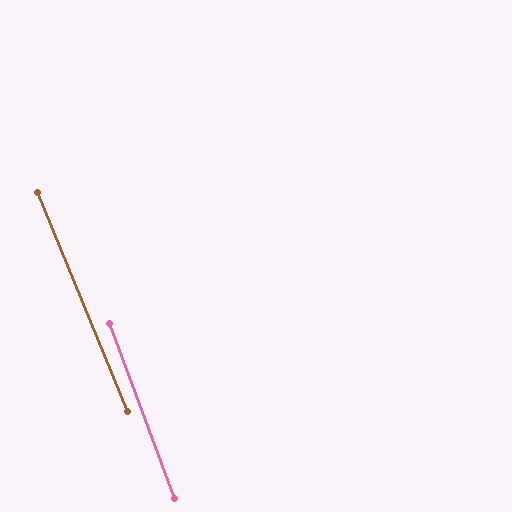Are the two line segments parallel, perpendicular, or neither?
Parallel — their directions differ by only 1.8°.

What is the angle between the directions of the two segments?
Approximately 2 degrees.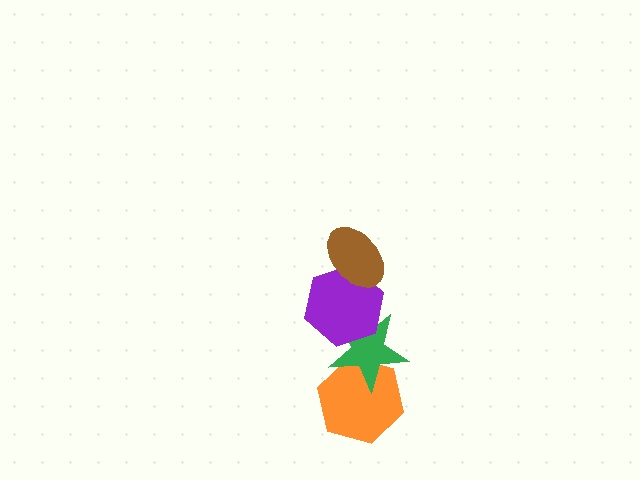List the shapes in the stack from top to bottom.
From top to bottom: the brown ellipse, the purple hexagon, the green star, the orange hexagon.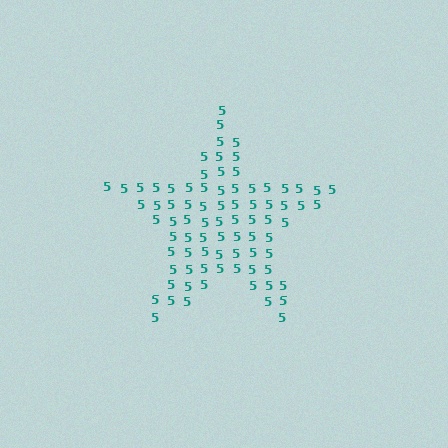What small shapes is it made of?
It is made of small digit 5's.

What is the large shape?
The large shape is a star.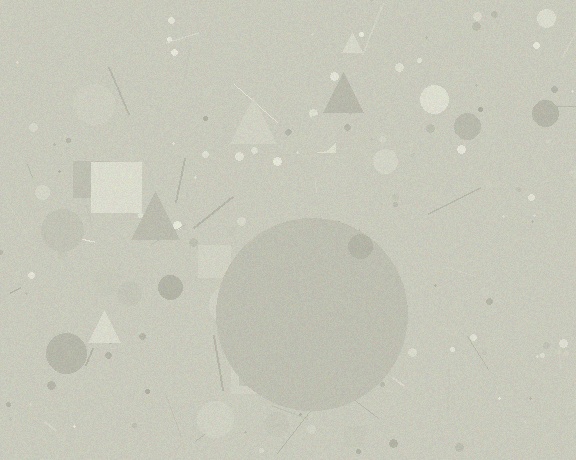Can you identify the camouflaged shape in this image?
The camouflaged shape is a circle.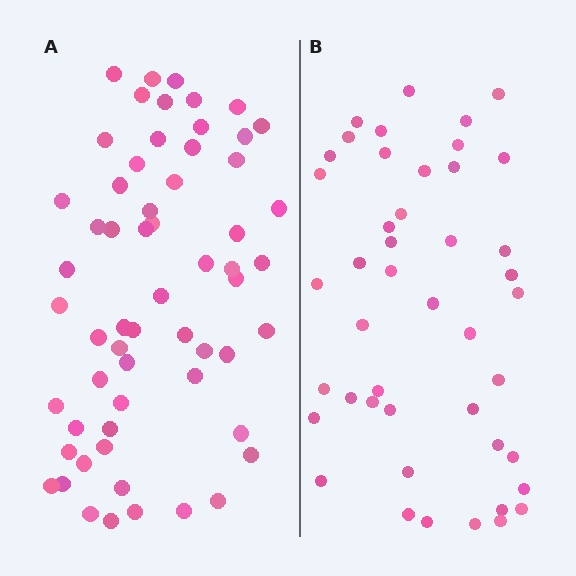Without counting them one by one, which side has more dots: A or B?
Region A (the left region) has more dots.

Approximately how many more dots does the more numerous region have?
Region A has approximately 15 more dots than region B.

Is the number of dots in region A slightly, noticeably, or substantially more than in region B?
Region A has noticeably more, but not dramatically so. The ratio is roughly 1.3 to 1.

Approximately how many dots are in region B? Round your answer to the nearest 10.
About 40 dots. (The exact count is 45, which rounds to 40.)